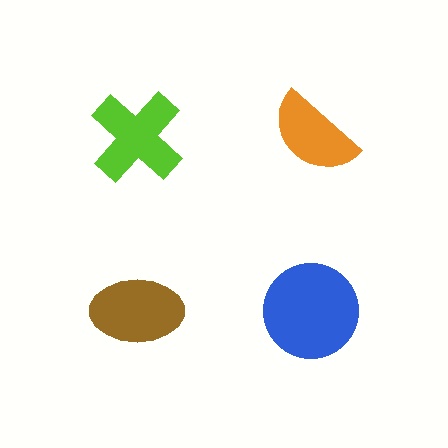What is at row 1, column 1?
A lime cross.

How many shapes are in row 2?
2 shapes.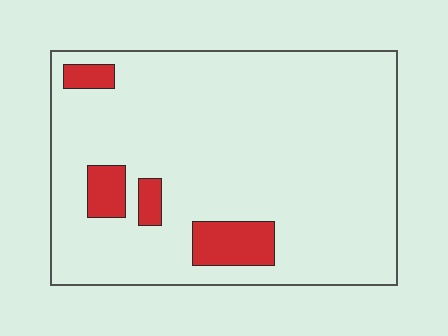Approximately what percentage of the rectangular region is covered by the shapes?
Approximately 10%.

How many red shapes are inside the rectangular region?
4.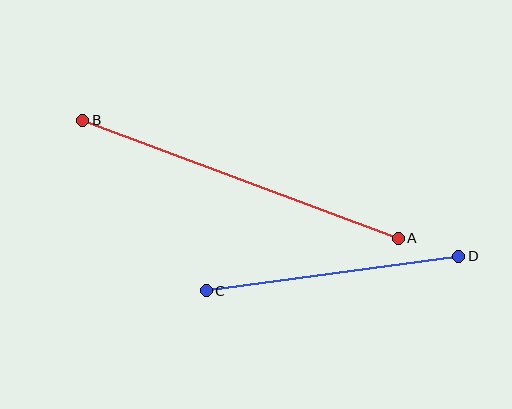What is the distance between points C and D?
The distance is approximately 255 pixels.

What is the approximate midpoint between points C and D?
The midpoint is at approximately (333, 273) pixels.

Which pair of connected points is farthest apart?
Points A and B are farthest apart.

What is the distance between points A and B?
The distance is approximately 337 pixels.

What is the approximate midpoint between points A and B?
The midpoint is at approximately (241, 179) pixels.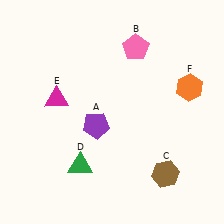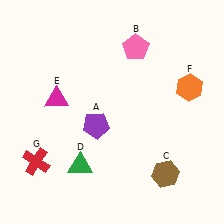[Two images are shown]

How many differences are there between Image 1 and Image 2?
There is 1 difference between the two images.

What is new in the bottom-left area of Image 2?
A red cross (G) was added in the bottom-left area of Image 2.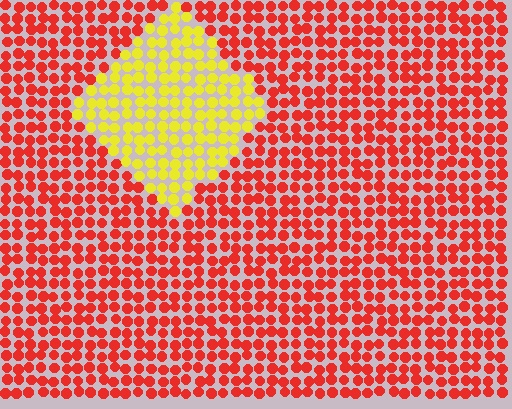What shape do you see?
I see a diamond.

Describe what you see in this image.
The image is filled with small red elements in a uniform arrangement. A diamond-shaped region is visible where the elements are tinted to a slightly different hue, forming a subtle color boundary.